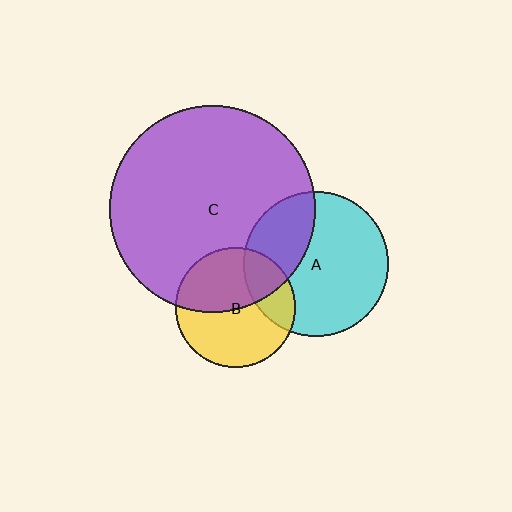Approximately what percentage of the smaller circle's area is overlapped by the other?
Approximately 30%.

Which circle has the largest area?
Circle C (purple).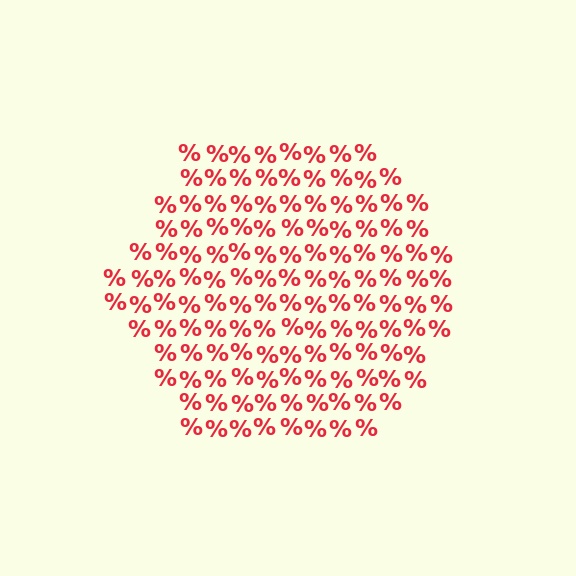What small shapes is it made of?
It is made of small percent signs.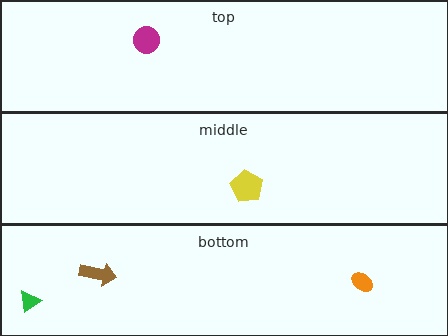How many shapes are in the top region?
1.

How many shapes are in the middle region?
1.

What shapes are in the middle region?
The yellow pentagon.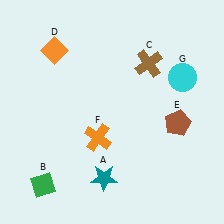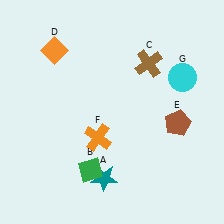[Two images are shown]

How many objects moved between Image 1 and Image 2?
1 object moved between the two images.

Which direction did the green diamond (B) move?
The green diamond (B) moved right.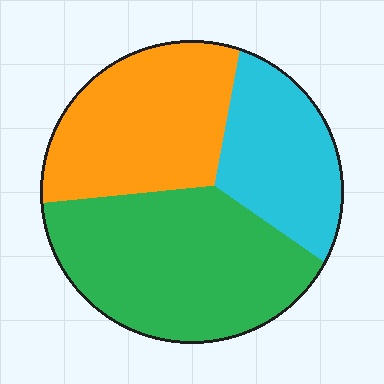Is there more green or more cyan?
Green.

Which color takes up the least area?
Cyan, at roughly 25%.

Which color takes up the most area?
Green, at roughly 45%.